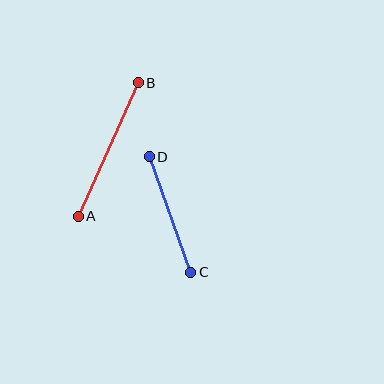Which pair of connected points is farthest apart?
Points A and B are farthest apart.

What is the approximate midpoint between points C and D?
The midpoint is at approximately (170, 214) pixels.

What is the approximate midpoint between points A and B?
The midpoint is at approximately (108, 150) pixels.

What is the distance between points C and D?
The distance is approximately 123 pixels.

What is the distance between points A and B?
The distance is approximately 147 pixels.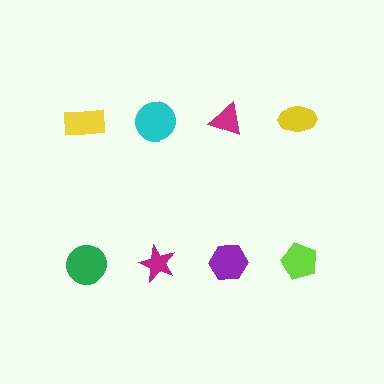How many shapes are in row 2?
4 shapes.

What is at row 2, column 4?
A lime pentagon.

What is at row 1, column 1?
A yellow rectangle.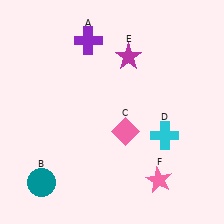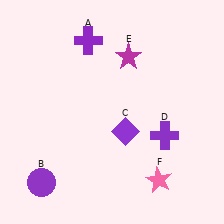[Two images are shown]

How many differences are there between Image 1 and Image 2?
There are 3 differences between the two images.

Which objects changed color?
B changed from teal to purple. C changed from pink to purple. D changed from cyan to purple.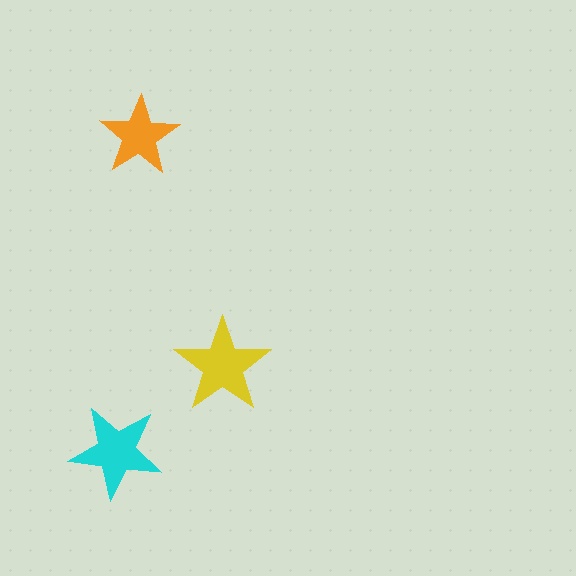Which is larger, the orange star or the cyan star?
The cyan one.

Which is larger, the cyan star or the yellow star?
The yellow one.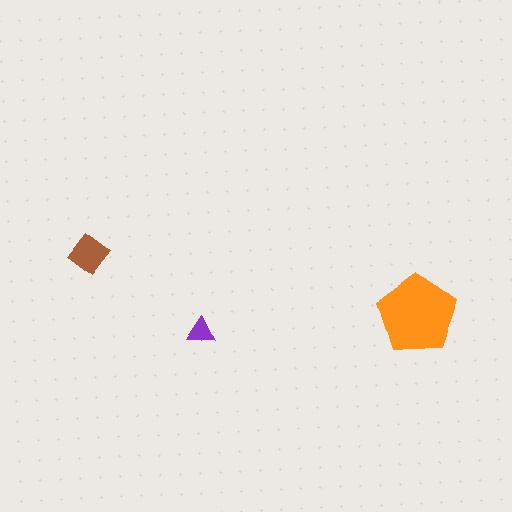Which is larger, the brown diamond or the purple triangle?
The brown diamond.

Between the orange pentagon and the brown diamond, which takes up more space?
The orange pentagon.